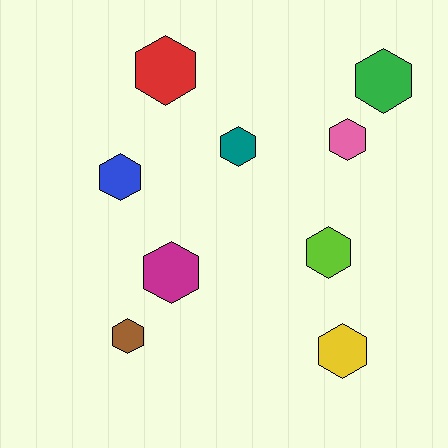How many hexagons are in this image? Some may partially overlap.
There are 9 hexagons.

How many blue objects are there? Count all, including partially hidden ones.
There is 1 blue object.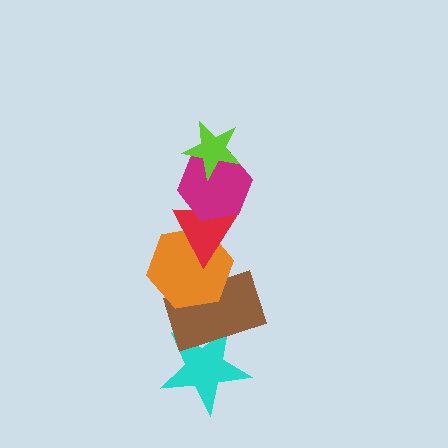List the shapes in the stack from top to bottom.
From top to bottom: the lime star, the magenta hexagon, the red triangle, the orange hexagon, the brown rectangle, the cyan star.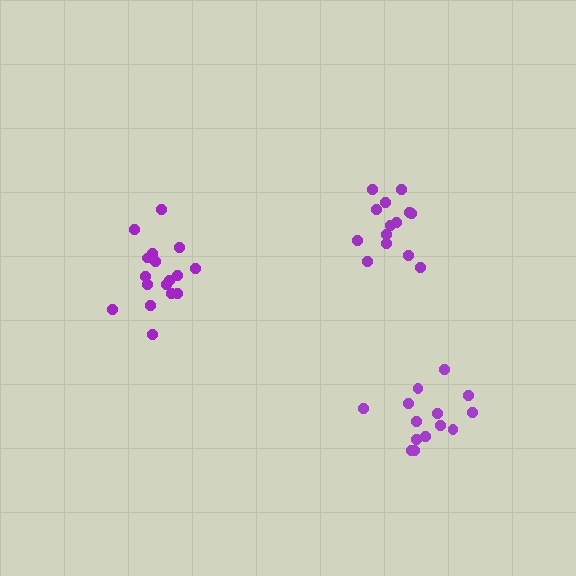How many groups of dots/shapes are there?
There are 3 groups.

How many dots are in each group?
Group 1: 17 dots, Group 2: 14 dots, Group 3: 14 dots (45 total).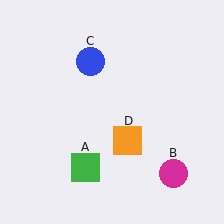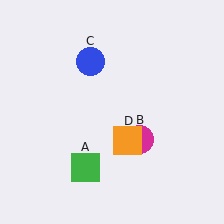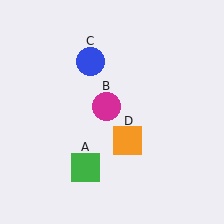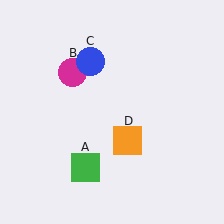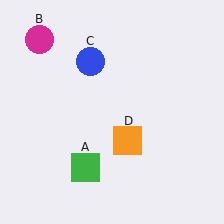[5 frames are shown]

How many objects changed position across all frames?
1 object changed position: magenta circle (object B).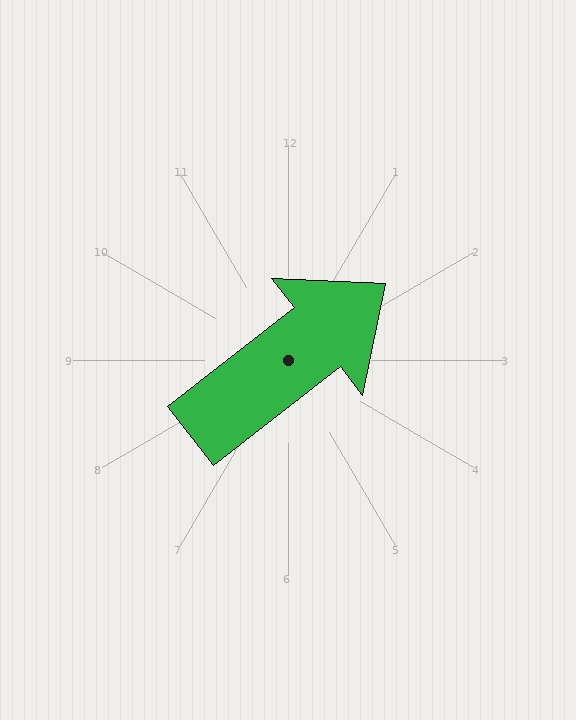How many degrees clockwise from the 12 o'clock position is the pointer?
Approximately 52 degrees.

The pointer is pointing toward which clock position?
Roughly 2 o'clock.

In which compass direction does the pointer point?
Northeast.